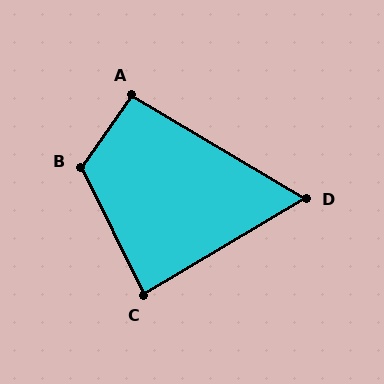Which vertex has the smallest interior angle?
D, at approximately 62 degrees.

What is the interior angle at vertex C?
Approximately 85 degrees (approximately right).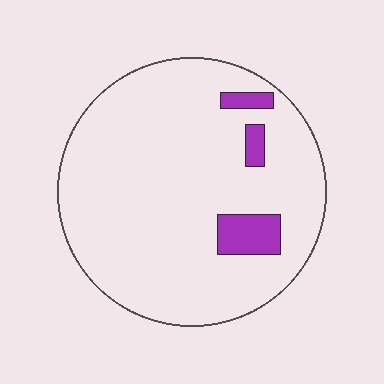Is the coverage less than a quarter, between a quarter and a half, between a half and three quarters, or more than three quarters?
Less than a quarter.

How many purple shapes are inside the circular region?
3.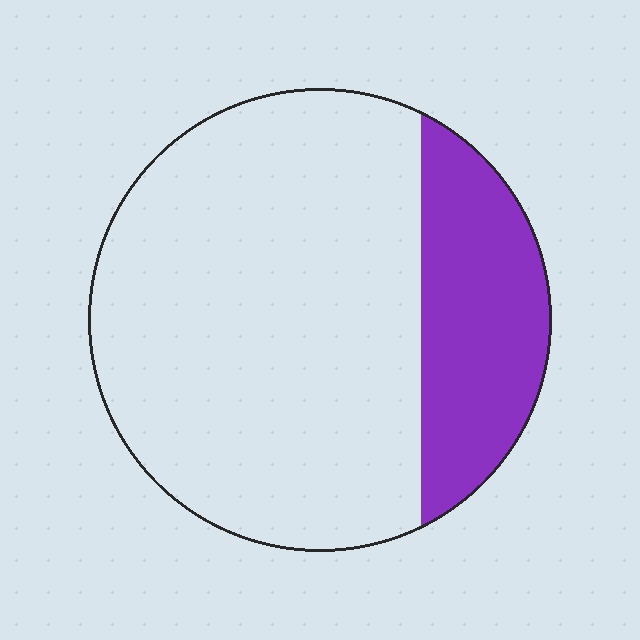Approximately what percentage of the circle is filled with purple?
Approximately 25%.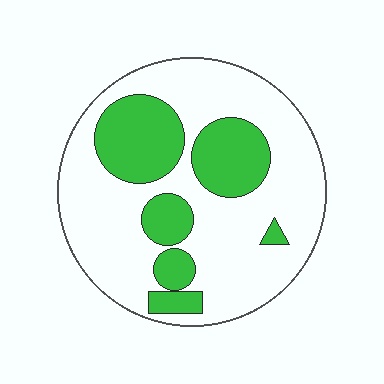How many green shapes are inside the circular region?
6.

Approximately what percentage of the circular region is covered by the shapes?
Approximately 30%.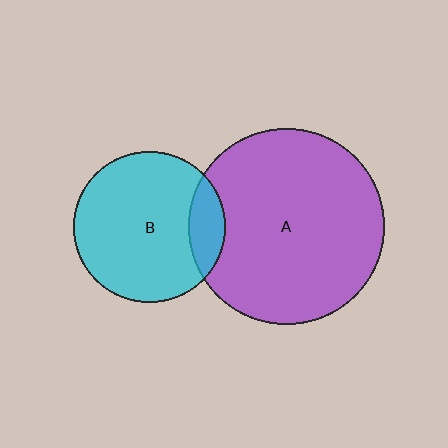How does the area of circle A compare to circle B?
Approximately 1.7 times.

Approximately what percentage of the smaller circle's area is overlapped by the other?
Approximately 15%.